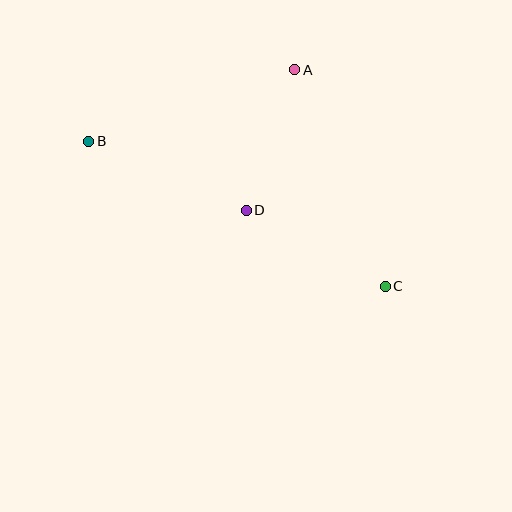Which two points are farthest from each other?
Points B and C are farthest from each other.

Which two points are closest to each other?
Points A and D are closest to each other.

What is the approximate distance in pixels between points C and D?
The distance between C and D is approximately 158 pixels.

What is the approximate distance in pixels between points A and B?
The distance between A and B is approximately 218 pixels.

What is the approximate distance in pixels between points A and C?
The distance between A and C is approximately 234 pixels.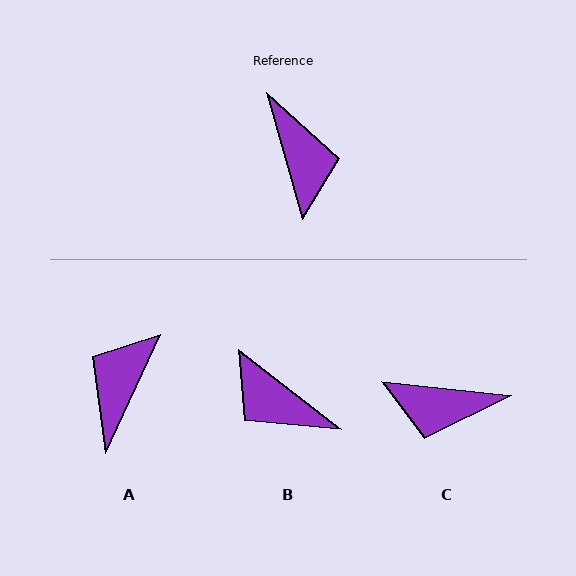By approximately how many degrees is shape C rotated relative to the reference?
Approximately 112 degrees clockwise.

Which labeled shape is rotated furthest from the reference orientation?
B, about 143 degrees away.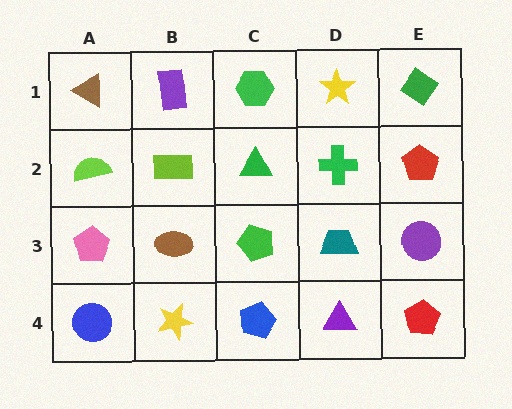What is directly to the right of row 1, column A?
A purple rectangle.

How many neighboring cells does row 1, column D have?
3.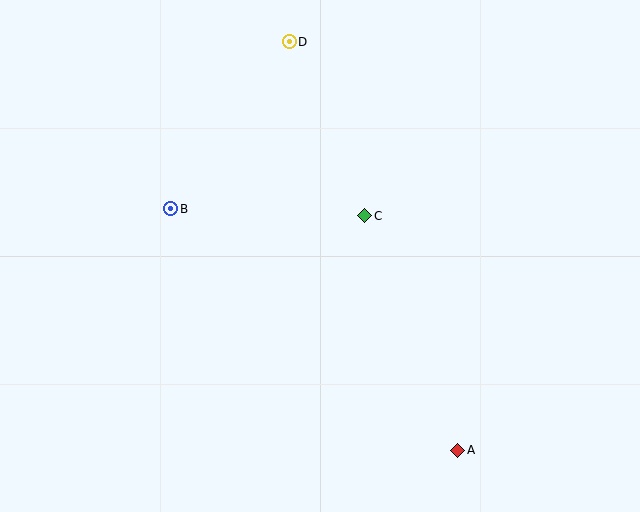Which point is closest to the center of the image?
Point C at (365, 216) is closest to the center.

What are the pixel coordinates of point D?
Point D is at (289, 42).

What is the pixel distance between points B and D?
The distance between B and D is 205 pixels.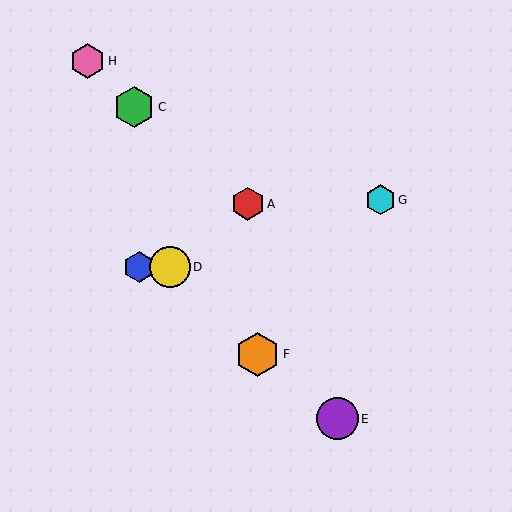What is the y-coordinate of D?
Object D is at y≈267.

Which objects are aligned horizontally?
Objects B, D are aligned horizontally.